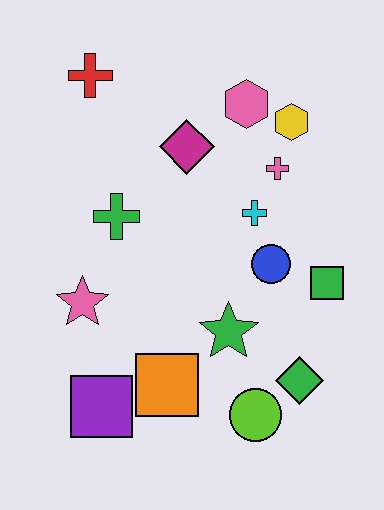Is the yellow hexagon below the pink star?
No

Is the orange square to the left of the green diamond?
Yes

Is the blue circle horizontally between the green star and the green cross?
No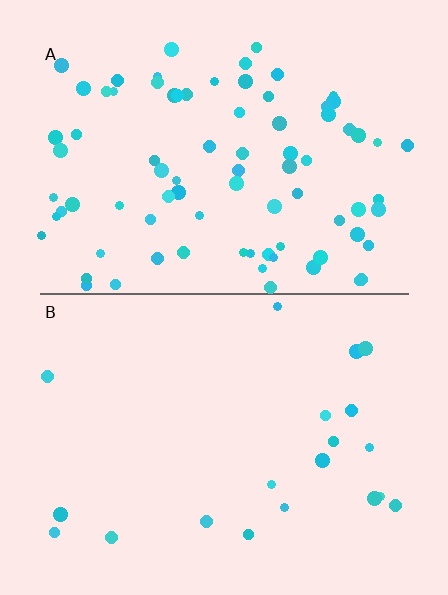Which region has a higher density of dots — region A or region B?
A (the top).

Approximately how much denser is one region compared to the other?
Approximately 4.1× — region A over region B.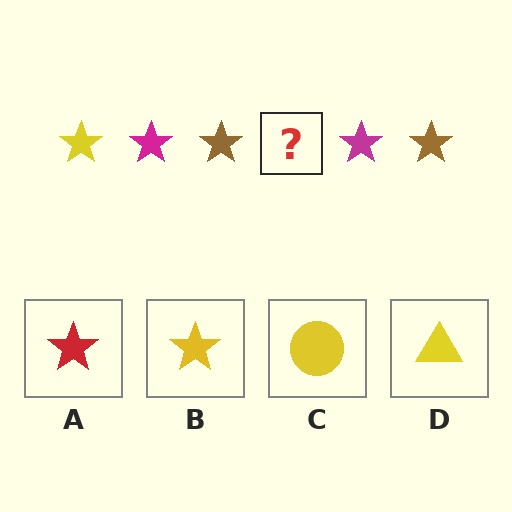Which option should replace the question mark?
Option B.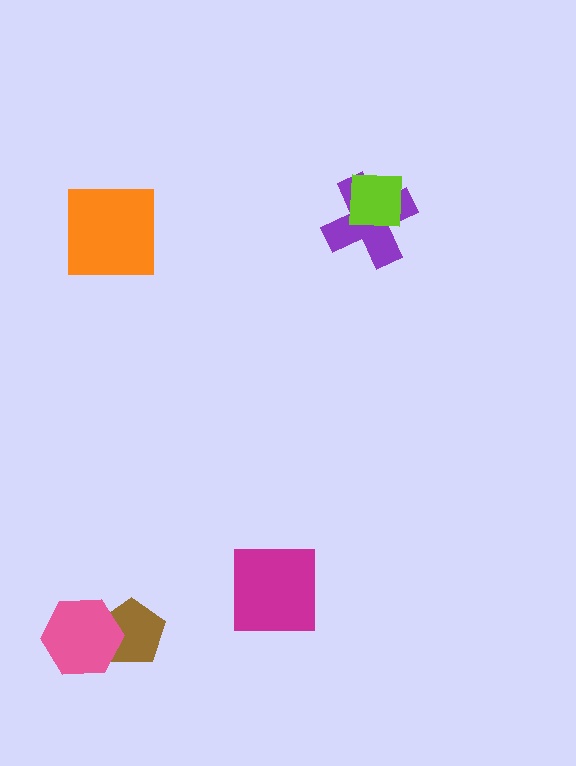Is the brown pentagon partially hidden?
Yes, it is partially covered by another shape.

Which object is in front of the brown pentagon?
The pink hexagon is in front of the brown pentagon.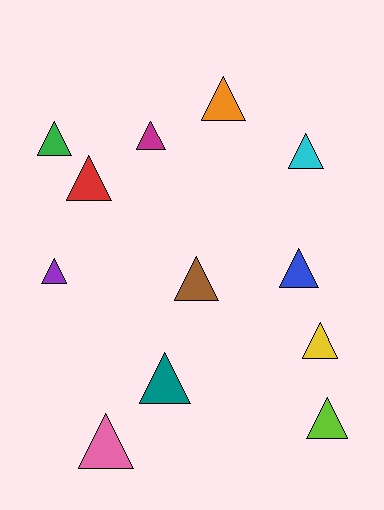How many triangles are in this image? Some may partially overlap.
There are 12 triangles.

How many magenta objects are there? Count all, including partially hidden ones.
There is 1 magenta object.